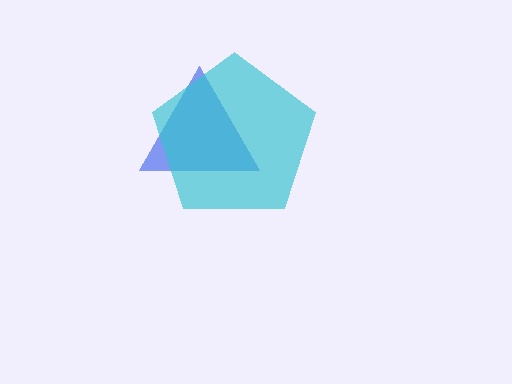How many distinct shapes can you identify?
There are 2 distinct shapes: a blue triangle, a cyan pentagon.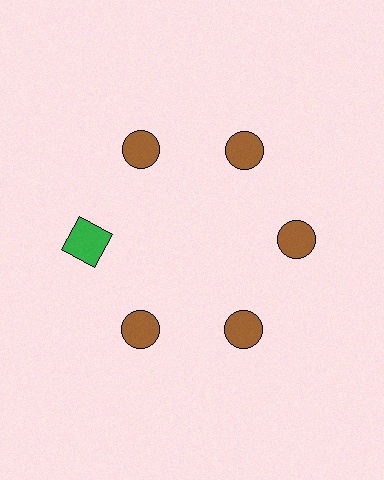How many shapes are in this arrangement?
There are 6 shapes arranged in a ring pattern.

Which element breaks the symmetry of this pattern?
The green square at roughly the 9 o'clock position breaks the symmetry. All other shapes are brown circles.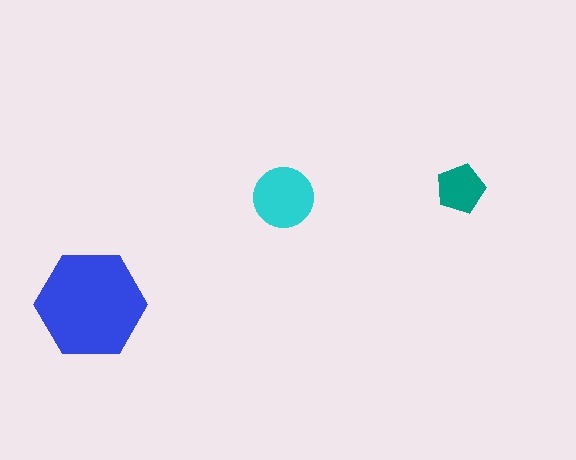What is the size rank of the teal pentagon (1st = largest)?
3rd.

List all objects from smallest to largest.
The teal pentagon, the cyan circle, the blue hexagon.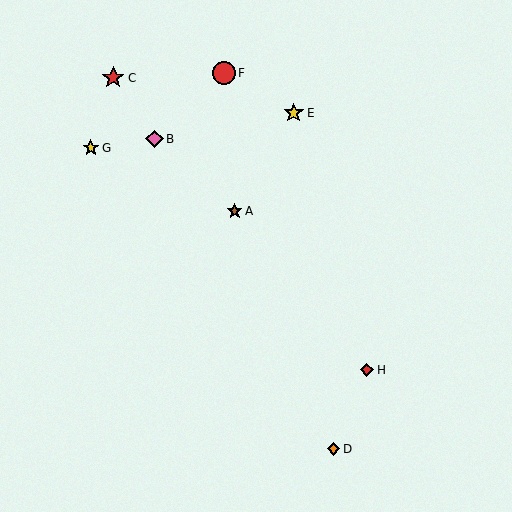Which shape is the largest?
The red circle (labeled F) is the largest.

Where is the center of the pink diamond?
The center of the pink diamond is at (155, 139).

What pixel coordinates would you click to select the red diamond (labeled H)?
Click at (367, 370) to select the red diamond H.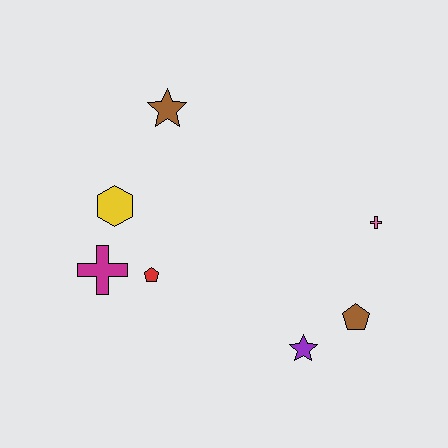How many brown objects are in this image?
There are 2 brown objects.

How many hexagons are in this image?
There is 1 hexagon.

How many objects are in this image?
There are 7 objects.